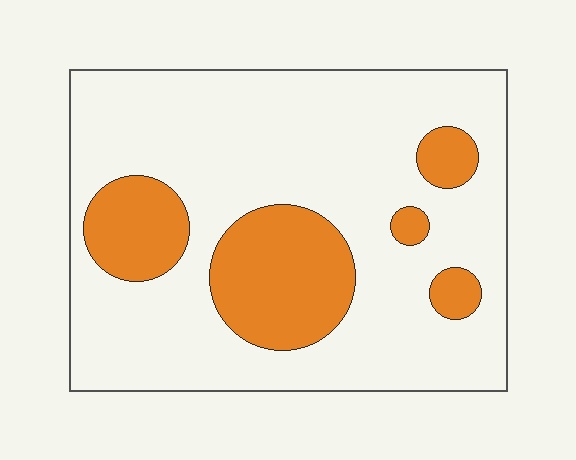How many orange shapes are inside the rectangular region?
5.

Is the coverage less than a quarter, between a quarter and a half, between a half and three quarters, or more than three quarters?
Less than a quarter.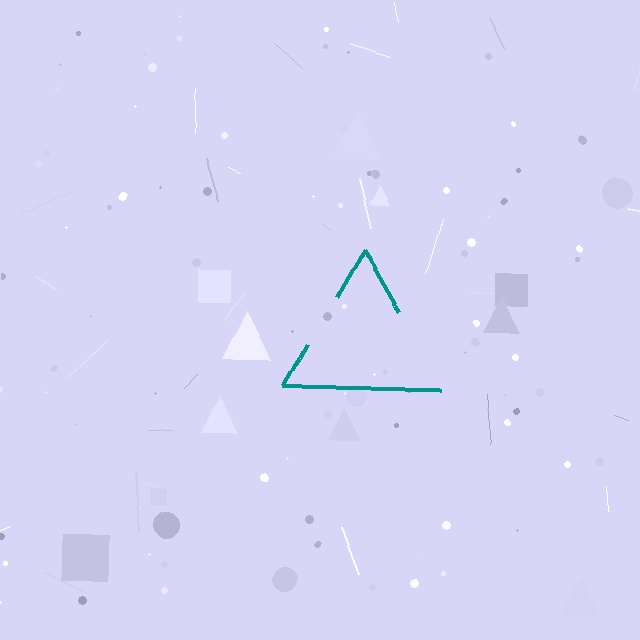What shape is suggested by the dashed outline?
The dashed outline suggests a triangle.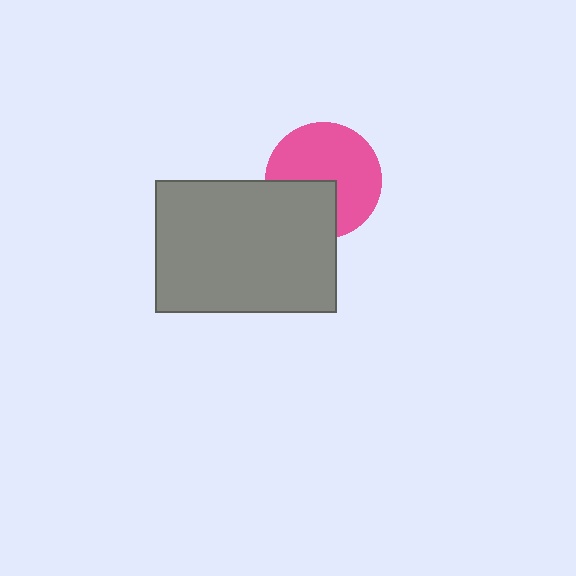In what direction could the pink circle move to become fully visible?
The pink circle could move toward the upper-right. That would shift it out from behind the gray rectangle entirely.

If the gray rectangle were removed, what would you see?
You would see the complete pink circle.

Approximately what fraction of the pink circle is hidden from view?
Roughly 33% of the pink circle is hidden behind the gray rectangle.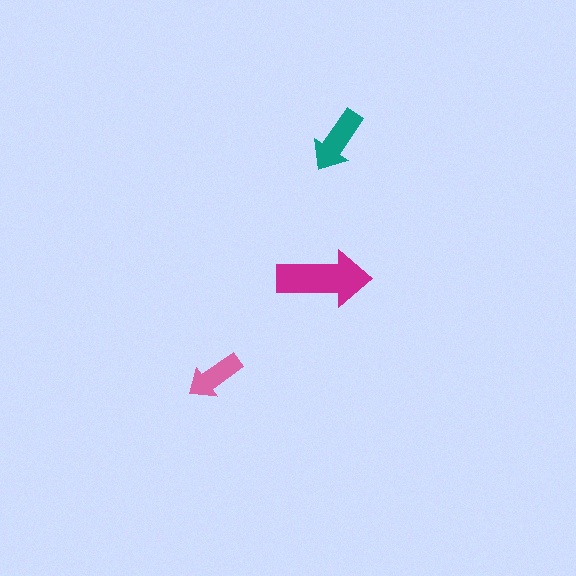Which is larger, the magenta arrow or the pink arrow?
The magenta one.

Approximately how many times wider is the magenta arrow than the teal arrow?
About 1.5 times wider.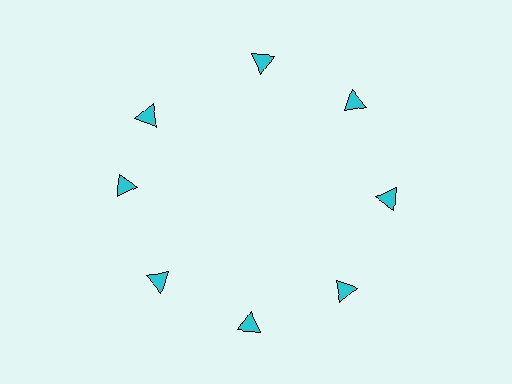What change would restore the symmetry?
The symmetry would be restored by rotating it back into even spacing with its neighbors so that all 8 triangles sit at equal angles and equal distance from the center.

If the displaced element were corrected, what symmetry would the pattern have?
It would have 8-fold rotational symmetry — the pattern would map onto itself every 45 degrees.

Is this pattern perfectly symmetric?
No. The 8 cyan triangles are arranged in a ring, but one element near the 10 o'clock position is rotated out of alignment along the ring, breaking the 8-fold rotational symmetry.